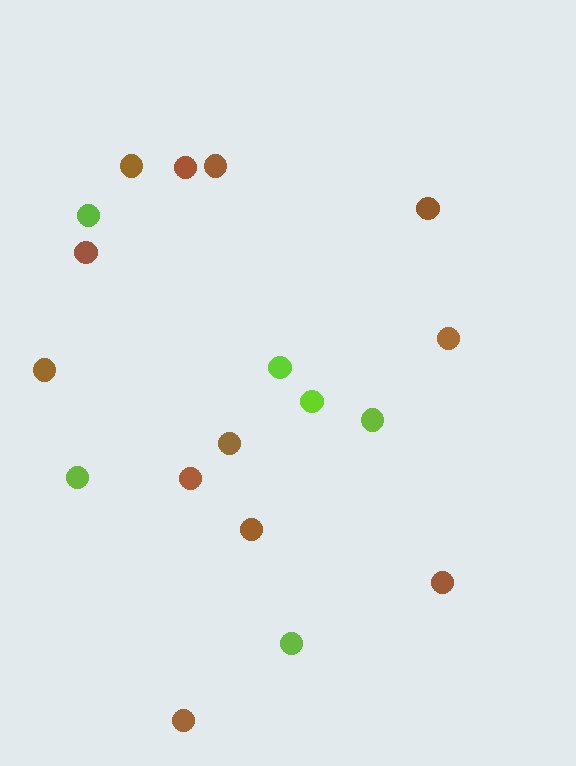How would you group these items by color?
There are 2 groups: one group of lime circles (6) and one group of brown circles (12).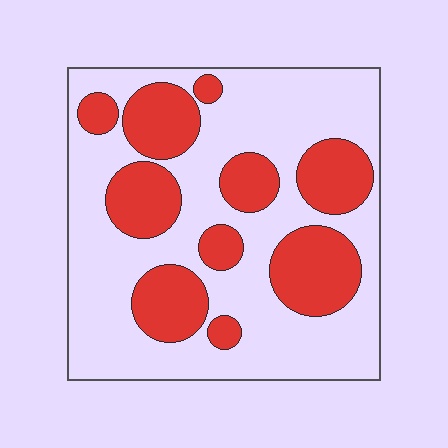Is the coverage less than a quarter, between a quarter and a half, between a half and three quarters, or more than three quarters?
Between a quarter and a half.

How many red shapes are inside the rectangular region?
10.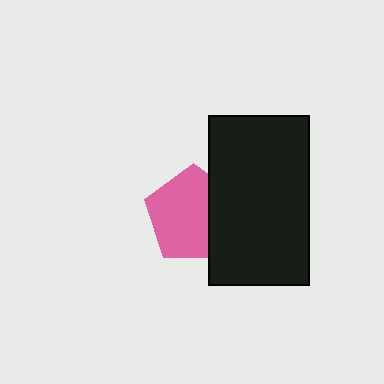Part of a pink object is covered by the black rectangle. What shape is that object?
It is a pentagon.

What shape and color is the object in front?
The object in front is a black rectangle.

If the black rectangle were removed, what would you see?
You would see the complete pink pentagon.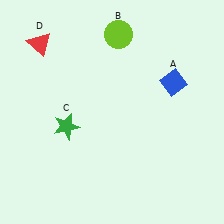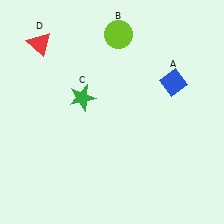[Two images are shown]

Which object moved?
The green star (C) moved up.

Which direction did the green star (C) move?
The green star (C) moved up.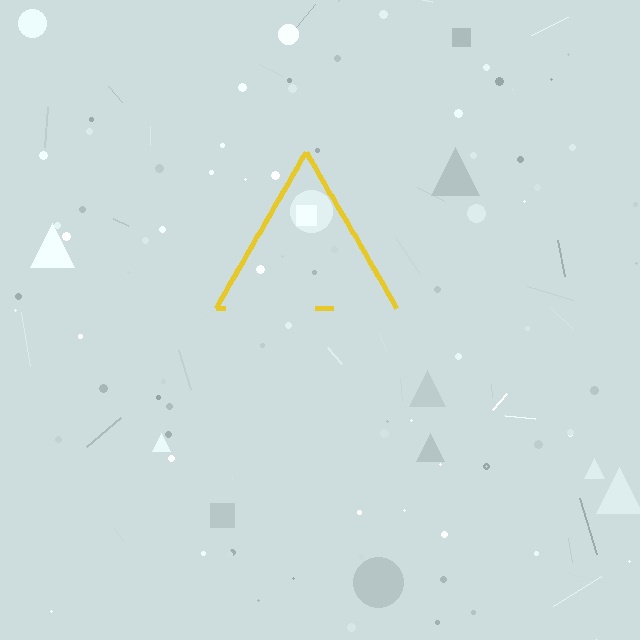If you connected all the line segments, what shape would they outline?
They would outline a triangle.